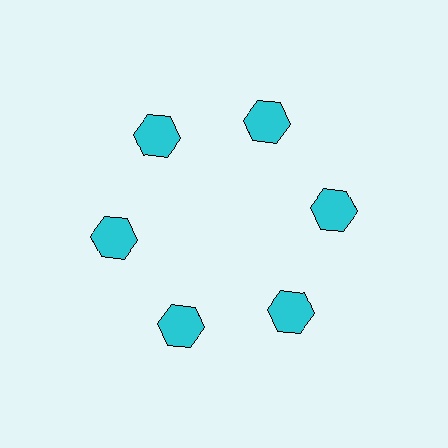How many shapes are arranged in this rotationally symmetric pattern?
There are 6 shapes, arranged in 6 groups of 1.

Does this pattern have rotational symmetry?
Yes, this pattern has 6-fold rotational symmetry. It looks the same after rotating 60 degrees around the center.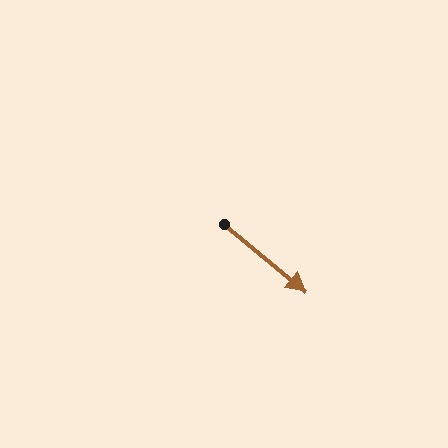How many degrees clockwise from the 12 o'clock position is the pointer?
Approximately 130 degrees.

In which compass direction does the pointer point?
Southeast.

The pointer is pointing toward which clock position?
Roughly 4 o'clock.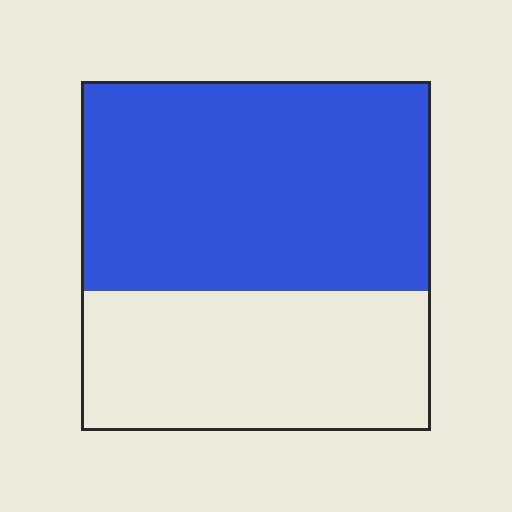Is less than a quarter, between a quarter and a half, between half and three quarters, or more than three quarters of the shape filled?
Between half and three quarters.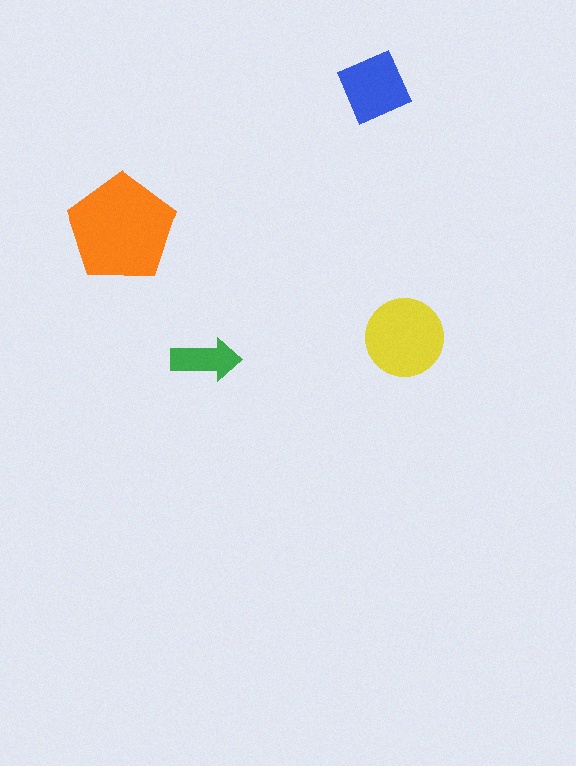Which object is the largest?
The orange pentagon.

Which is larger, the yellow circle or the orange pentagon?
The orange pentagon.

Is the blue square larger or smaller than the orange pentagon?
Smaller.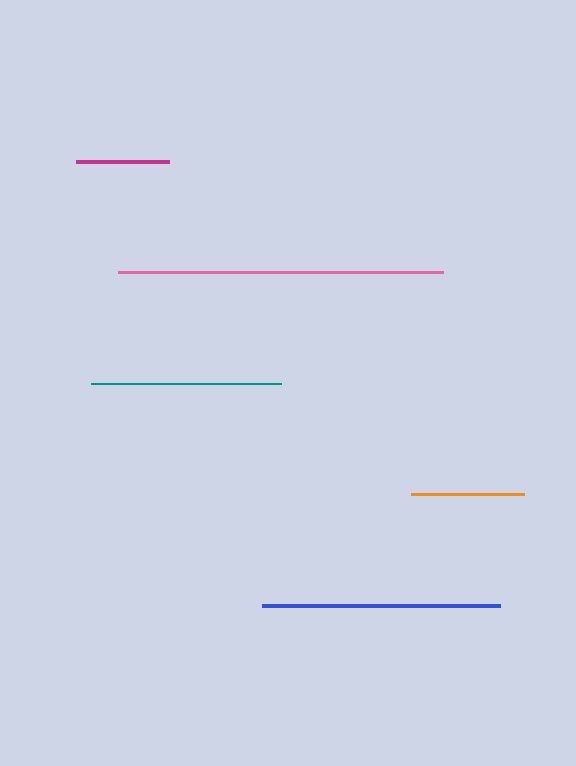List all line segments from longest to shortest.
From longest to shortest: pink, blue, teal, orange, magenta.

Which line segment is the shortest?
The magenta line is the shortest at approximately 93 pixels.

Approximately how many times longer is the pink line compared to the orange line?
The pink line is approximately 2.9 times the length of the orange line.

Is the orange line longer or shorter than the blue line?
The blue line is longer than the orange line.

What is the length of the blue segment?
The blue segment is approximately 238 pixels long.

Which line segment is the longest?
The pink line is the longest at approximately 325 pixels.